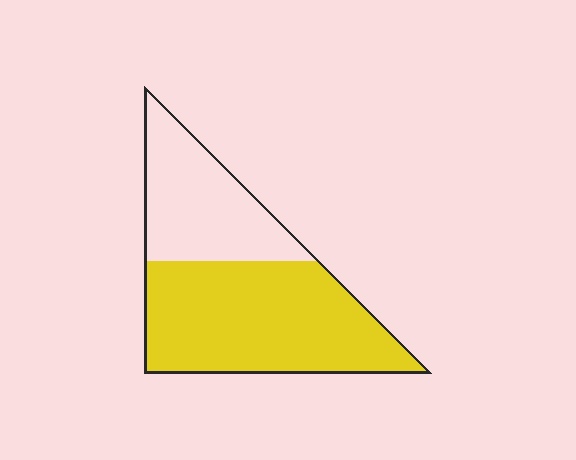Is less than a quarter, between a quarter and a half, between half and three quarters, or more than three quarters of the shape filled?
Between half and three quarters.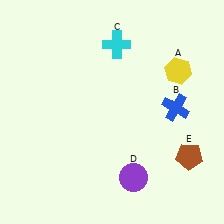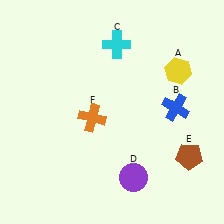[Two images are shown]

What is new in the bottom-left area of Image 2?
An orange cross (F) was added in the bottom-left area of Image 2.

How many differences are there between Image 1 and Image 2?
There is 1 difference between the two images.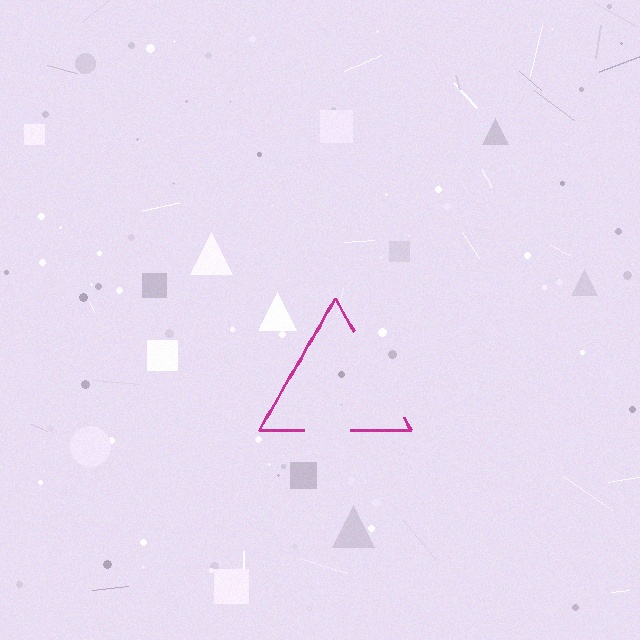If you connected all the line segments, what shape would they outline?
They would outline a triangle.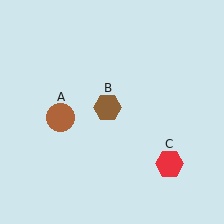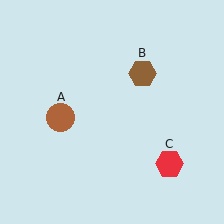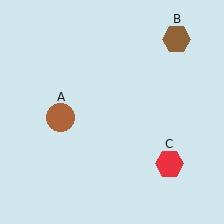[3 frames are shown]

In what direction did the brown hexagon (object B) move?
The brown hexagon (object B) moved up and to the right.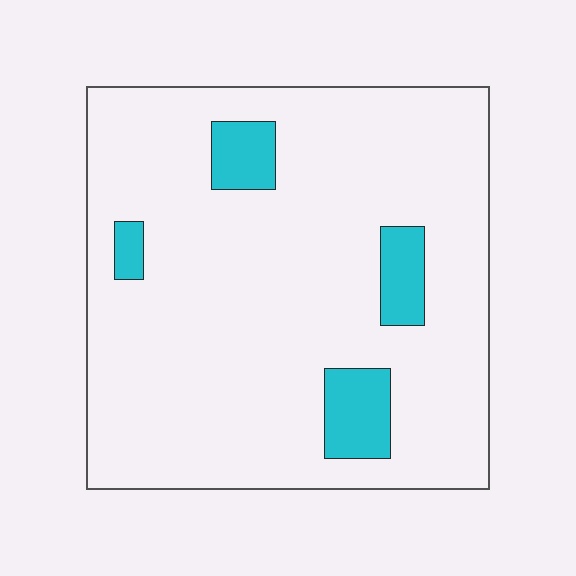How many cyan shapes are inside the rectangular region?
4.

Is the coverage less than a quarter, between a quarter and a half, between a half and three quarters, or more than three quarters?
Less than a quarter.